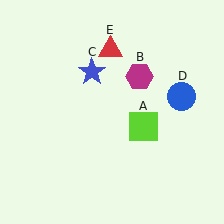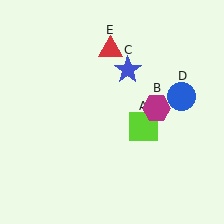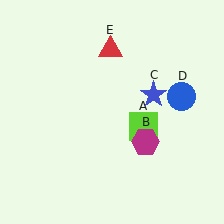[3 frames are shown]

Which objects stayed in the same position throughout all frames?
Lime square (object A) and blue circle (object D) and red triangle (object E) remained stationary.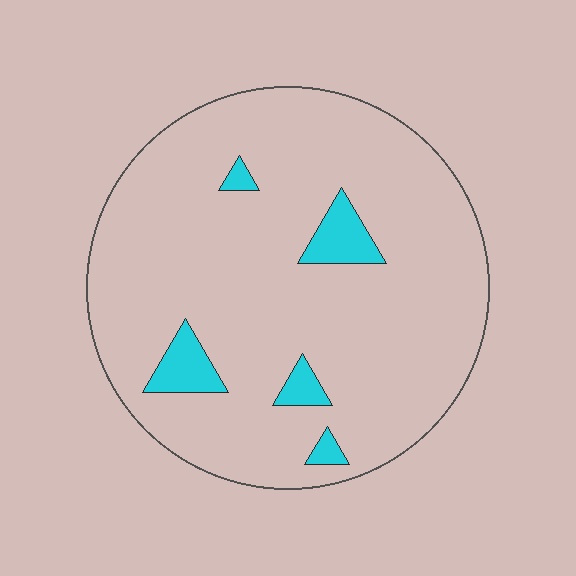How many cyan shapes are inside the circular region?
5.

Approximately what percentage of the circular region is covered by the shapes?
Approximately 10%.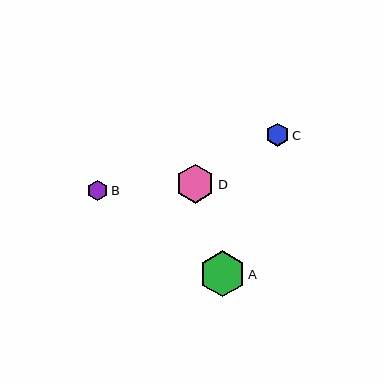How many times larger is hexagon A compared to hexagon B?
Hexagon A is approximately 2.2 times the size of hexagon B.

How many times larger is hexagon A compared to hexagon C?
Hexagon A is approximately 2.0 times the size of hexagon C.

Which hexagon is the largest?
Hexagon A is the largest with a size of approximately 46 pixels.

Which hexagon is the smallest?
Hexagon B is the smallest with a size of approximately 21 pixels.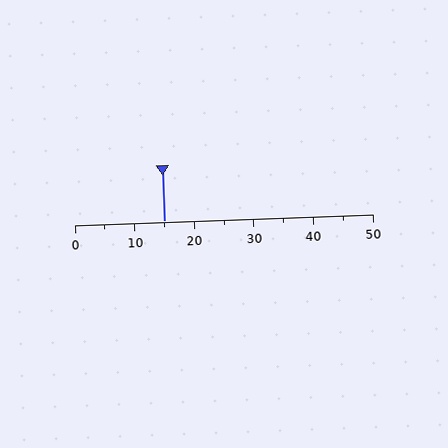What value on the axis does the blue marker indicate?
The marker indicates approximately 15.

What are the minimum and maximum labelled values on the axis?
The axis runs from 0 to 50.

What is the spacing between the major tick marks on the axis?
The major ticks are spaced 10 apart.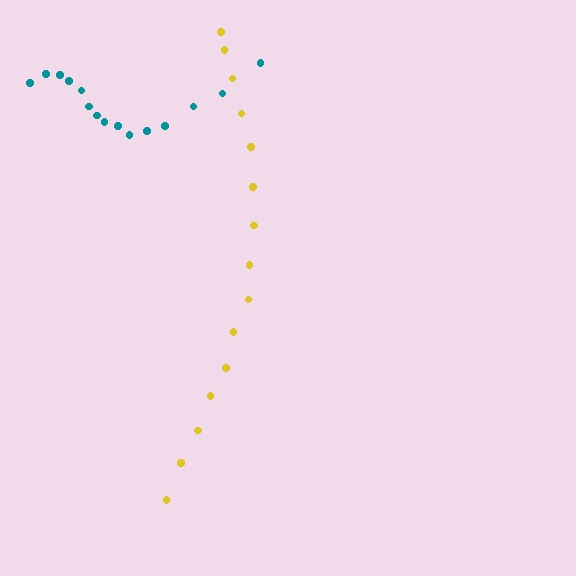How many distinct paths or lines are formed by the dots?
There are 2 distinct paths.